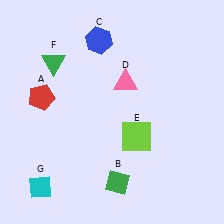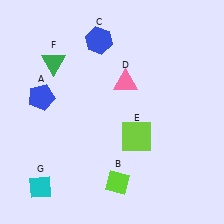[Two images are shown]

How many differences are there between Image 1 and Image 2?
There are 2 differences between the two images.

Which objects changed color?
A changed from red to blue. B changed from green to lime.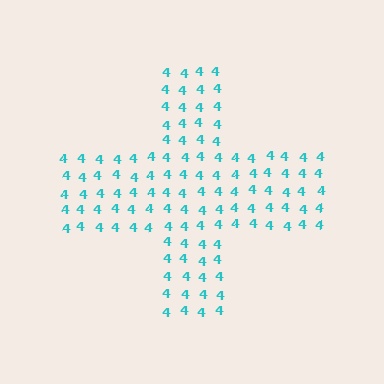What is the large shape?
The large shape is a cross.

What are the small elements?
The small elements are digit 4's.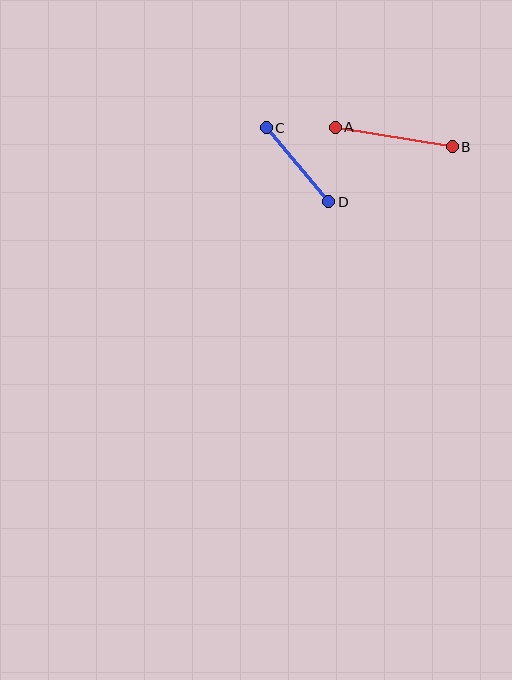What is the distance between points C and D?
The distance is approximately 97 pixels.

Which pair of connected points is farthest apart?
Points A and B are farthest apart.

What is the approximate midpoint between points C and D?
The midpoint is at approximately (297, 165) pixels.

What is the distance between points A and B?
The distance is approximately 119 pixels.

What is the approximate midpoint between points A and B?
The midpoint is at approximately (394, 137) pixels.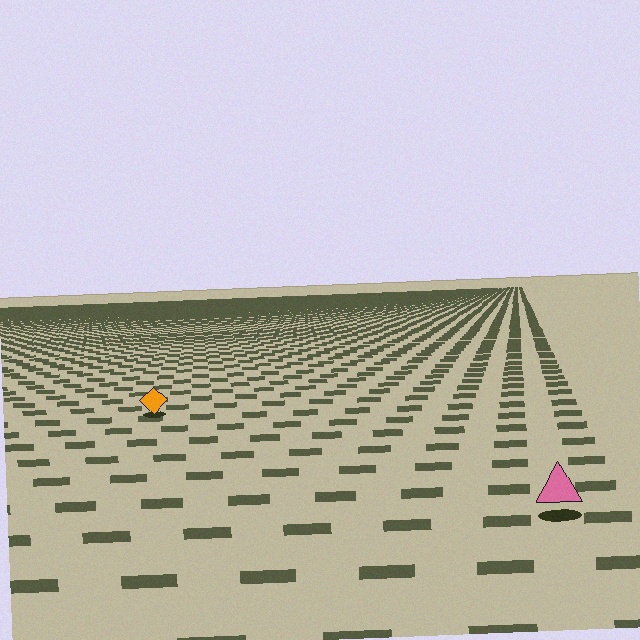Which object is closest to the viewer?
The pink triangle is closest. The texture marks near it are larger and more spread out.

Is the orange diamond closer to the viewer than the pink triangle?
No. The pink triangle is closer — you can tell from the texture gradient: the ground texture is coarser near it.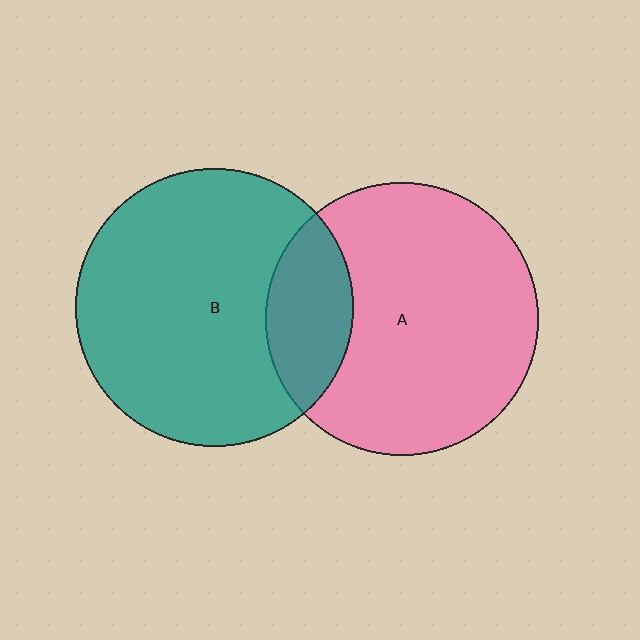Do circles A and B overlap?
Yes.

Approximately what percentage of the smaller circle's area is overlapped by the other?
Approximately 20%.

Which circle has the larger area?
Circle B (teal).